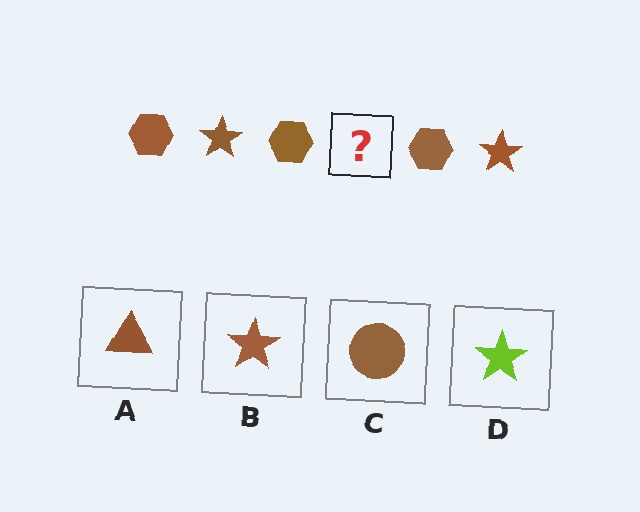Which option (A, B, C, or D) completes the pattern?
B.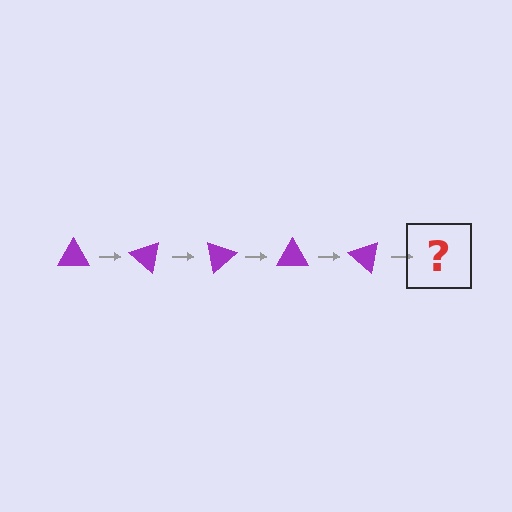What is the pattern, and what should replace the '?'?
The pattern is that the triangle rotates 40 degrees each step. The '?' should be a purple triangle rotated 200 degrees.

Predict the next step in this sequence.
The next step is a purple triangle rotated 200 degrees.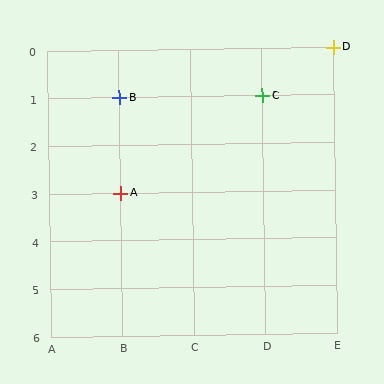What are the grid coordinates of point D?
Point D is at grid coordinates (E, 0).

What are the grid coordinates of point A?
Point A is at grid coordinates (B, 3).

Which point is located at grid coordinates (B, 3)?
Point A is at (B, 3).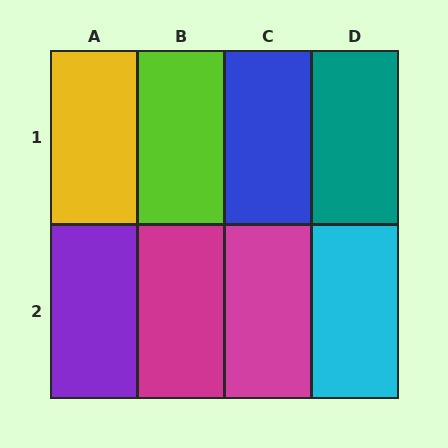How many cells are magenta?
2 cells are magenta.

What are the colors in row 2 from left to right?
Purple, magenta, magenta, cyan.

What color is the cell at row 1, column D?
Teal.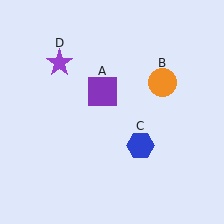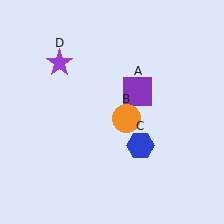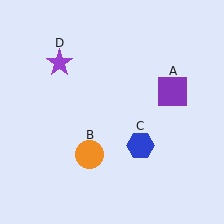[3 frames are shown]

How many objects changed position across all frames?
2 objects changed position: purple square (object A), orange circle (object B).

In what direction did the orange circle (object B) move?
The orange circle (object B) moved down and to the left.